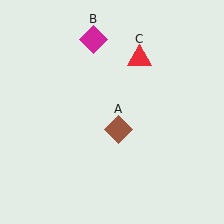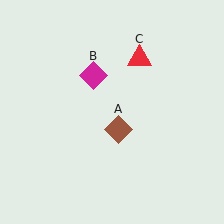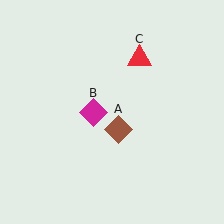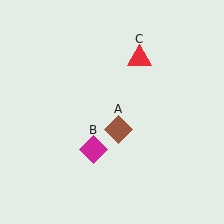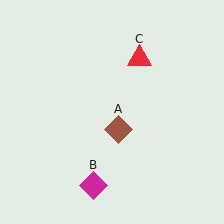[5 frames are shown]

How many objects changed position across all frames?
1 object changed position: magenta diamond (object B).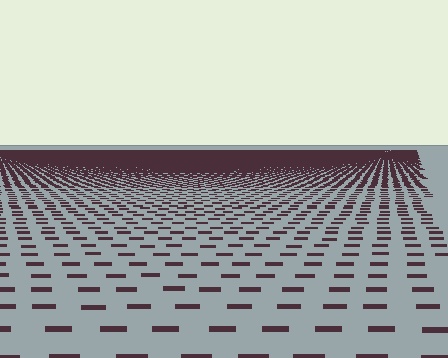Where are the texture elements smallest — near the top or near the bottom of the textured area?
Near the top.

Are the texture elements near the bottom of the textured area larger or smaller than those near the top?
Larger. Near the bottom, elements are closer to the viewer and appear at a bigger on-screen size.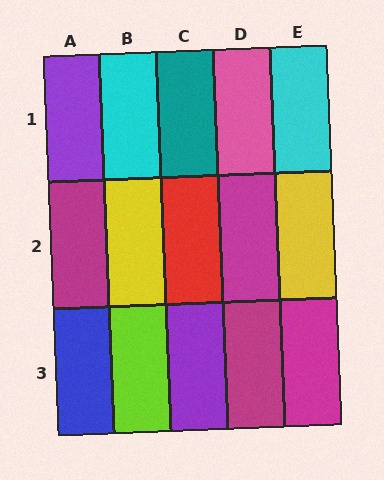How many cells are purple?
2 cells are purple.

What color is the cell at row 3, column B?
Lime.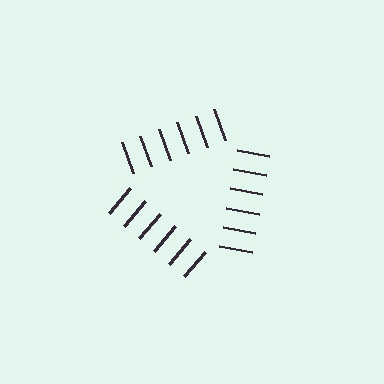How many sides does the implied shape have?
3 sides — the line-ends trace a triangle.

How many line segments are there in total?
18 — 6 along each of the 3 edges.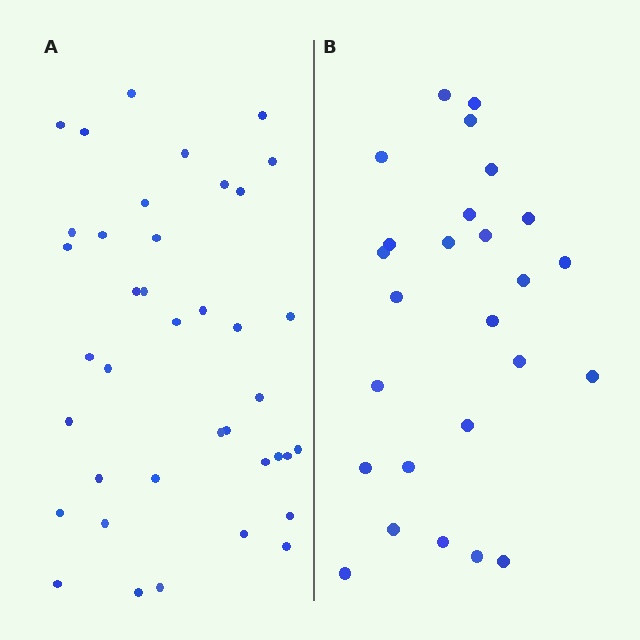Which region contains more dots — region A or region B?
Region A (the left region) has more dots.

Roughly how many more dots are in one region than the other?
Region A has approximately 15 more dots than region B.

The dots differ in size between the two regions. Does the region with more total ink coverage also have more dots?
No. Region B has more total ink coverage because its dots are larger, but region A actually contains more individual dots. Total area can be misleading — the number of items is what matters here.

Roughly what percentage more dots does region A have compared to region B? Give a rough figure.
About 50% more.